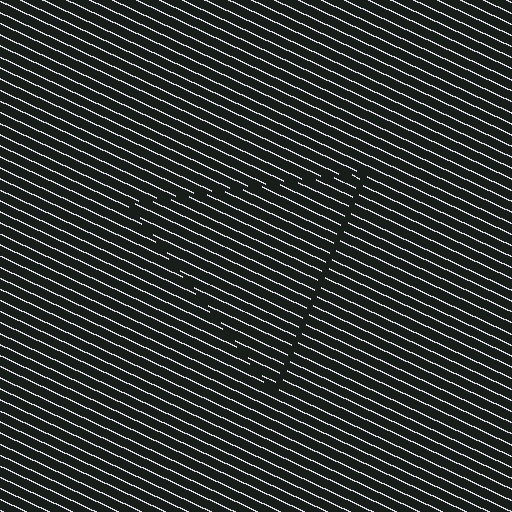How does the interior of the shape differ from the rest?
The interior of the shape contains the same grating, shifted by half a period — the contour is defined by the phase discontinuity where line-ends from the inner and outer gratings abut.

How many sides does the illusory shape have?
3 sides — the line-ends trace a triangle.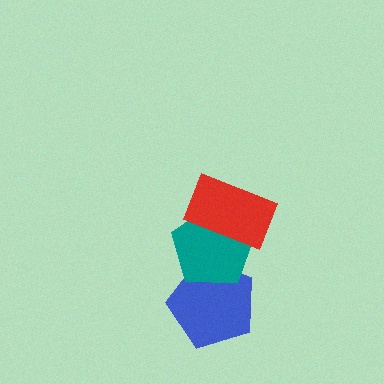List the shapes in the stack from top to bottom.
From top to bottom: the red rectangle, the teal pentagon, the blue pentagon.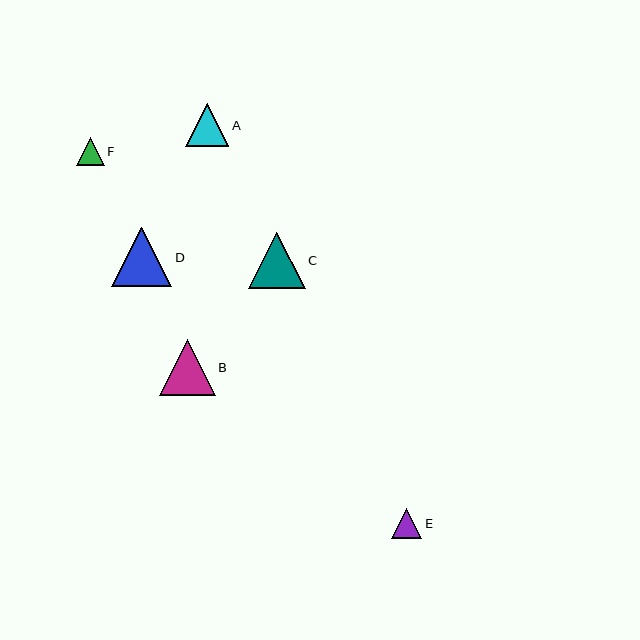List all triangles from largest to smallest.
From largest to smallest: D, C, B, A, E, F.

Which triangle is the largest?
Triangle D is the largest with a size of approximately 60 pixels.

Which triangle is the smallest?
Triangle F is the smallest with a size of approximately 28 pixels.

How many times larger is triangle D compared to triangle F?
Triangle D is approximately 2.2 times the size of triangle F.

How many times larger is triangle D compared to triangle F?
Triangle D is approximately 2.2 times the size of triangle F.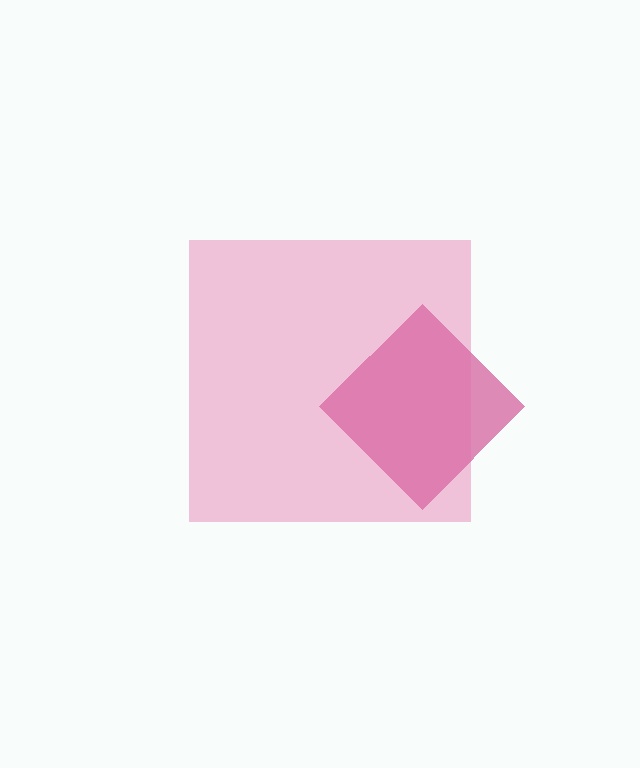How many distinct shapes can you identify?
There are 2 distinct shapes: a magenta diamond, a pink square.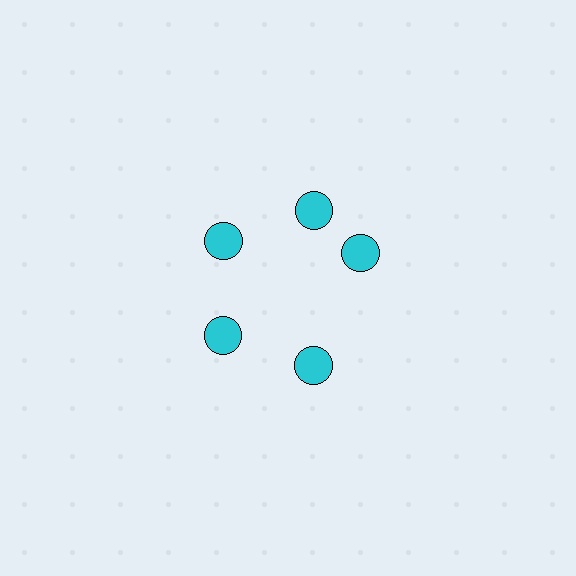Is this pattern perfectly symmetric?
No. The 5 cyan circles are arranged in a ring, but one element near the 3 o'clock position is rotated out of alignment along the ring, breaking the 5-fold rotational symmetry.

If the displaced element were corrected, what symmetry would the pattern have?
It would have 5-fold rotational symmetry — the pattern would map onto itself every 72 degrees.